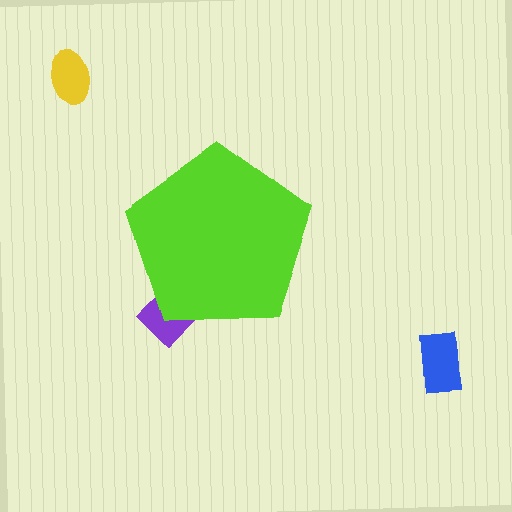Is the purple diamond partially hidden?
Yes, the purple diamond is partially hidden behind the lime pentagon.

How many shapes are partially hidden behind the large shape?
1 shape is partially hidden.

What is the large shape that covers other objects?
A lime pentagon.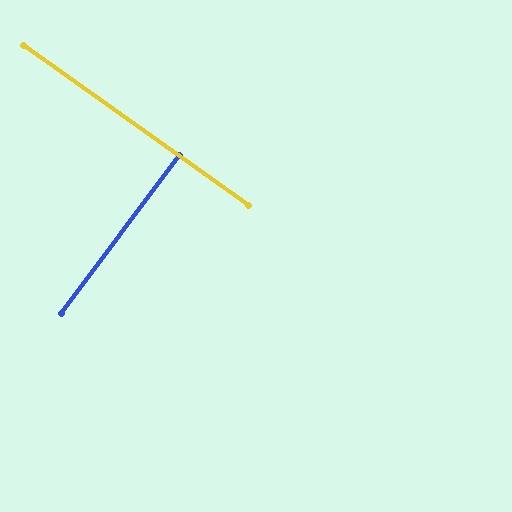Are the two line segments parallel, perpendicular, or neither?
Perpendicular — they meet at approximately 89°.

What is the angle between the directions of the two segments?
Approximately 89 degrees.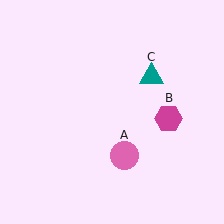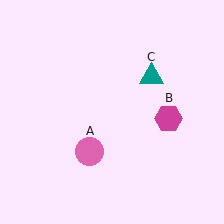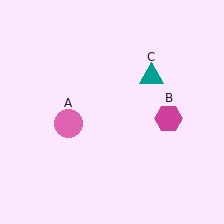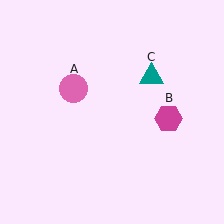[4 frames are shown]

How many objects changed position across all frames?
1 object changed position: pink circle (object A).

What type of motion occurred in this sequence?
The pink circle (object A) rotated clockwise around the center of the scene.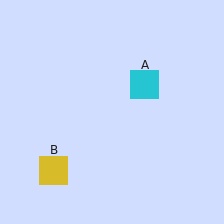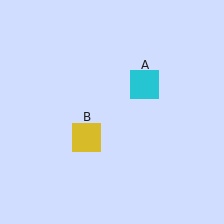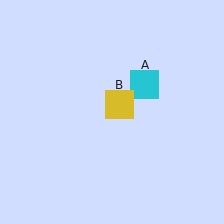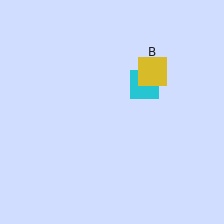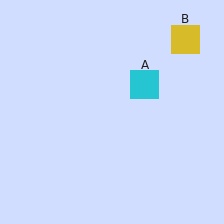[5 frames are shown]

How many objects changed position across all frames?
1 object changed position: yellow square (object B).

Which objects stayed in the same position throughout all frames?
Cyan square (object A) remained stationary.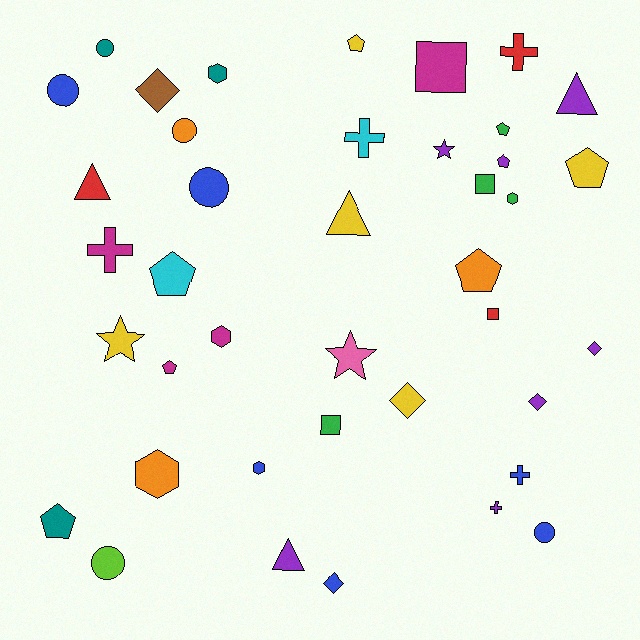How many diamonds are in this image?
There are 5 diamonds.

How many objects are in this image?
There are 40 objects.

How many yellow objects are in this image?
There are 5 yellow objects.